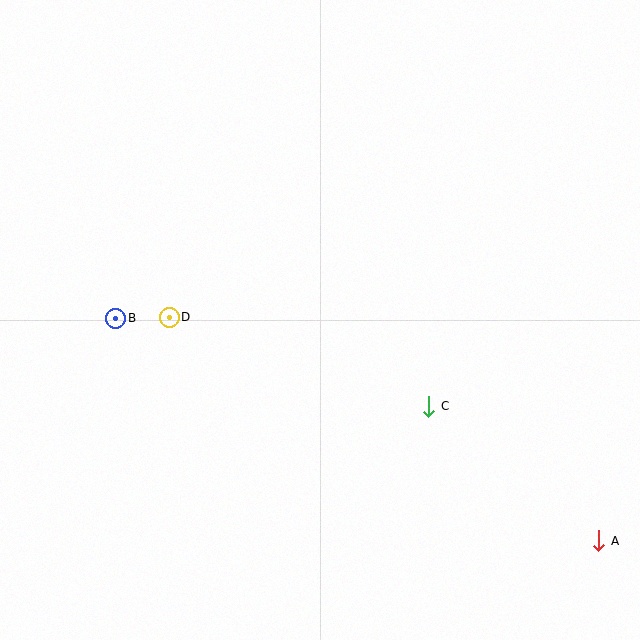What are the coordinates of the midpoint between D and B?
The midpoint between D and B is at (143, 318).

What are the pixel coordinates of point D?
Point D is at (169, 317).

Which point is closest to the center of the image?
Point C at (429, 406) is closest to the center.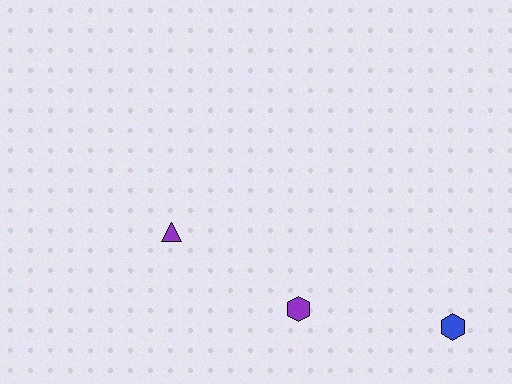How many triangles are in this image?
There is 1 triangle.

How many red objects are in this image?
There are no red objects.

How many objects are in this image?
There are 3 objects.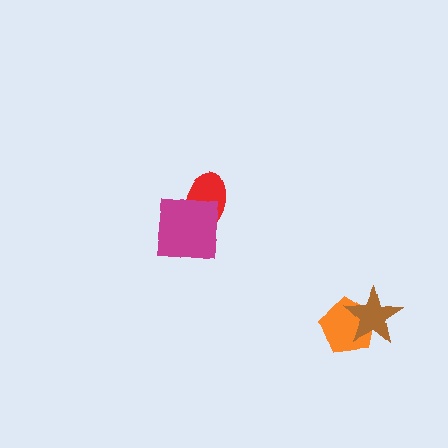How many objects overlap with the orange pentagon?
1 object overlaps with the orange pentagon.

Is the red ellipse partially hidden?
Yes, it is partially covered by another shape.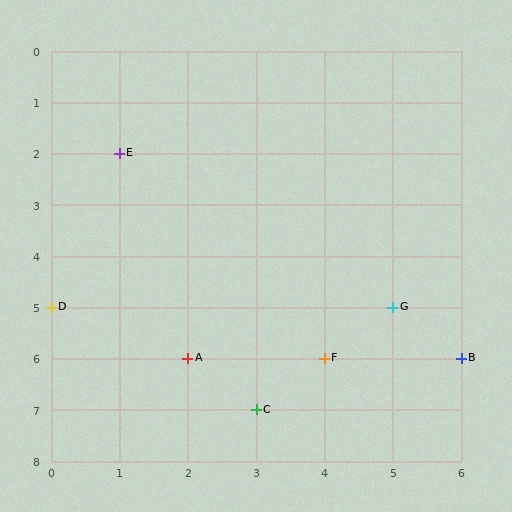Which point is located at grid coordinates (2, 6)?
Point A is at (2, 6).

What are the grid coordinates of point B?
Point B is at grid coordinates (6, 6).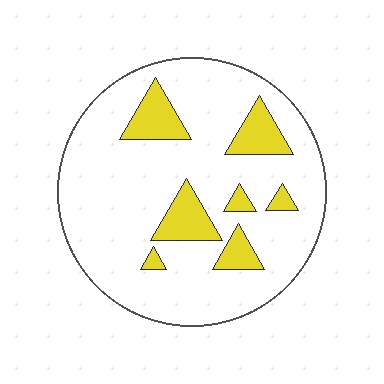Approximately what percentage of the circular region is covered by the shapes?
Approximately 15%.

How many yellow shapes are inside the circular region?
7.